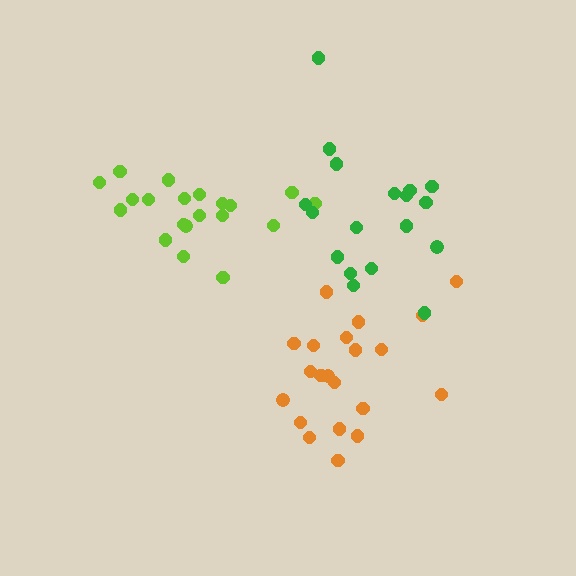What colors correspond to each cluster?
The clusters are colored: lime, orange, green.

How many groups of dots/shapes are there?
There are 3 groups.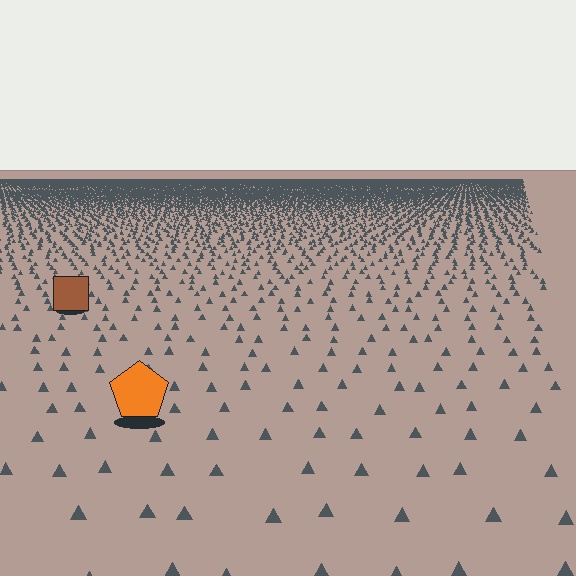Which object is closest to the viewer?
The orange pentagon is closest. The texture marks near it are larger and more spread out.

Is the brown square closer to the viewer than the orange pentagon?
No. The orange pentagon is closer — you can tell from the texture gradient: the ground texture is coarser near it.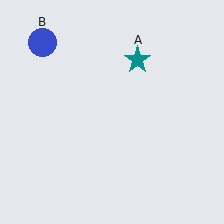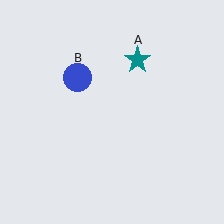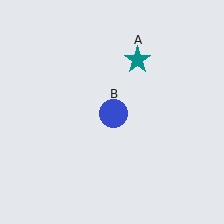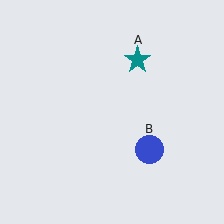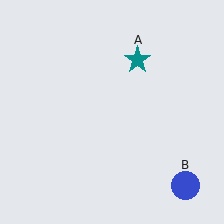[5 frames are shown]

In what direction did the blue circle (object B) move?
The blue circle (object B) moved down and to the right.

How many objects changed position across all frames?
1 object changed position: blue circle (object B).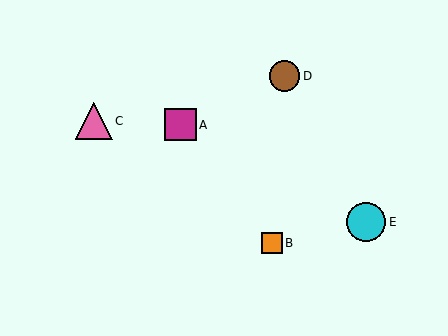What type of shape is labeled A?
Shape A is a magenta square.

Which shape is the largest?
The cyan circle (labeled E) is the largest.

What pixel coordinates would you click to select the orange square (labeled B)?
Click at (272, 243) to select the orange square B.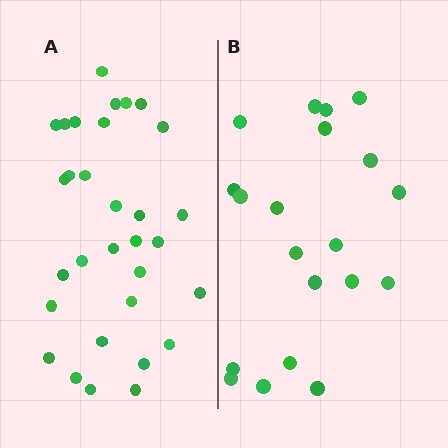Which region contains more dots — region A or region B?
Region A (the left region) has more dots.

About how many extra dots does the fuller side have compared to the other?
Region A has roughly 12 or so more dots than region B.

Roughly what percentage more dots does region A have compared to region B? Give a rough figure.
About 55% more.